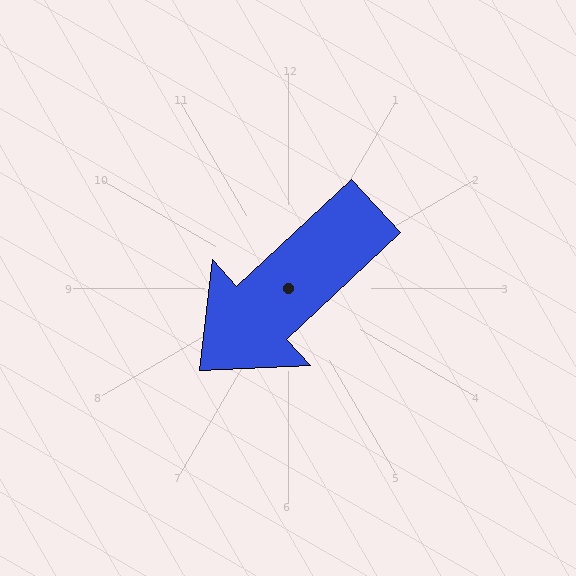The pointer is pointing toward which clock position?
Roughly 8 o'clock.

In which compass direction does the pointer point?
Southwest.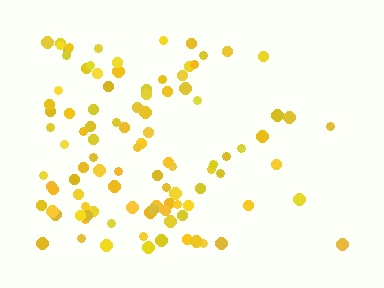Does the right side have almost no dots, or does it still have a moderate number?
Still a moderate number, just noticeably fewer than the left.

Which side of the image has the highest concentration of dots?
The left.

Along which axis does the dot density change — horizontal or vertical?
Horizontal.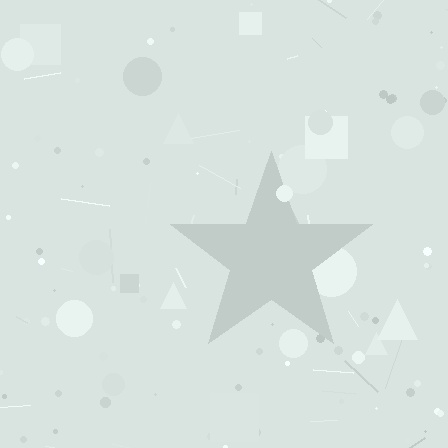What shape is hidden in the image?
A star is hidden in the image.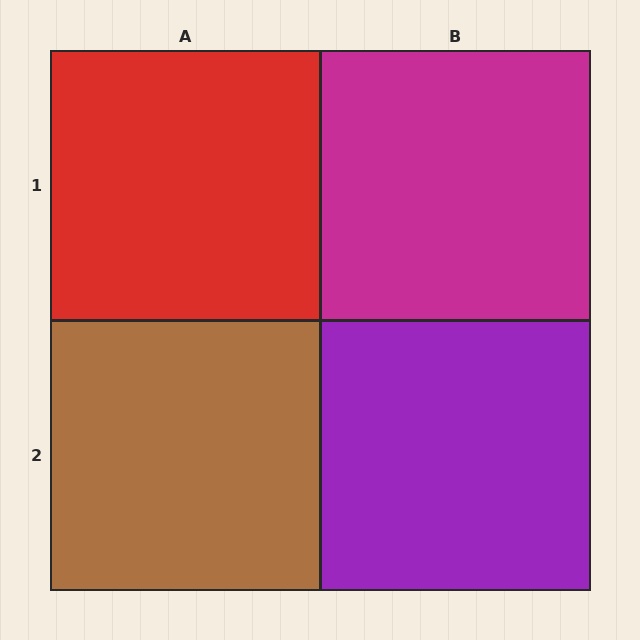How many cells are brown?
1 cell is brown.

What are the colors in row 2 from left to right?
Brown, purple.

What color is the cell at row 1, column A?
Red.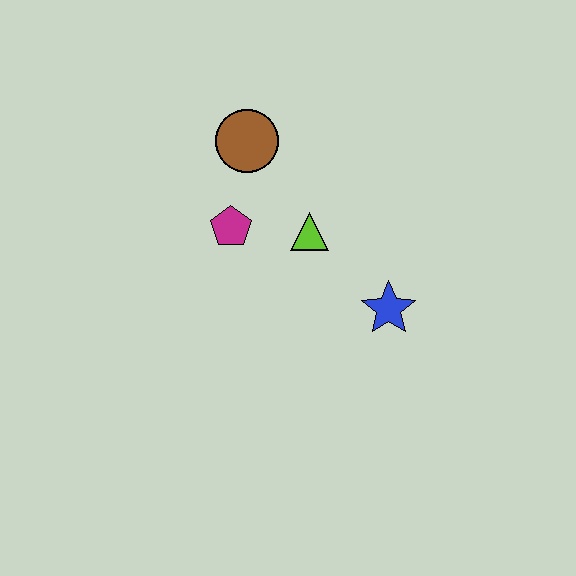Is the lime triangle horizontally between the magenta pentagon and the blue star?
Yes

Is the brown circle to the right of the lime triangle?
No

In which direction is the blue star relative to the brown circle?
The blue star is below the brown circle.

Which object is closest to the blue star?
The lime triangle is closest to the blue star.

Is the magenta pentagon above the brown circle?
No